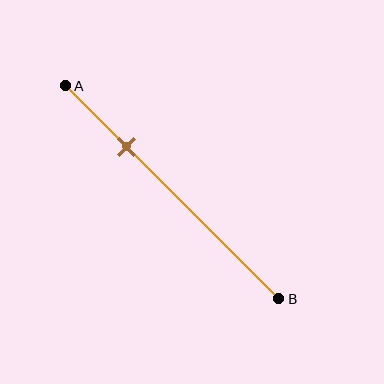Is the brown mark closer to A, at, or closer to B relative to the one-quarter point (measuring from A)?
The brown mark is closer to point B than the one-quarter point of segment AB.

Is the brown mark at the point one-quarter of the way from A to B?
No, the mark is at about 30% from A, not at the 25% one-quarter point.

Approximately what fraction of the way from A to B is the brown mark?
The brown mark is approximately 30% of the way from A to B.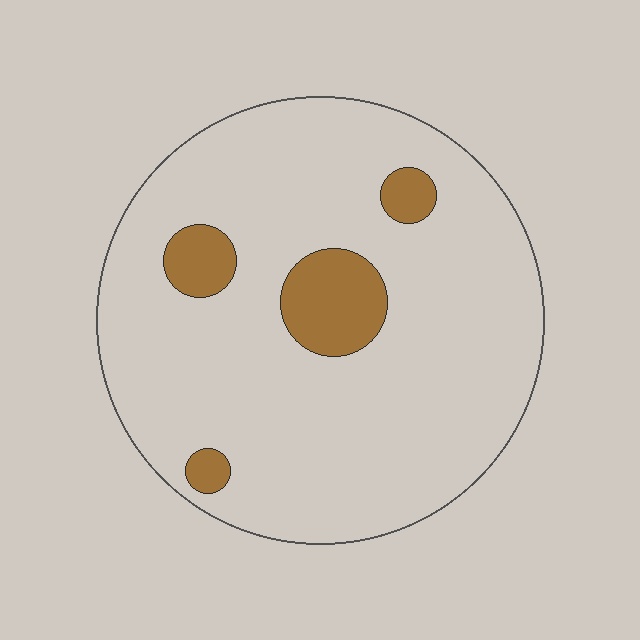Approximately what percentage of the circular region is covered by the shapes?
Approximately 10%.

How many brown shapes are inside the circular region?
4.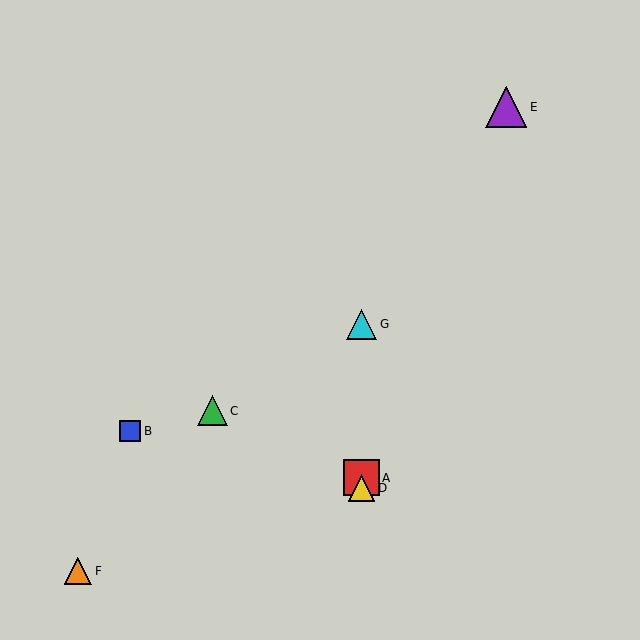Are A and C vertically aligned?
No, A is at x≈362 and C is at x≈212.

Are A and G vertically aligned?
Yes, both are at x≈362.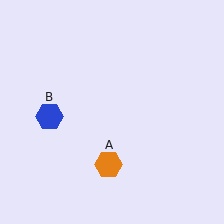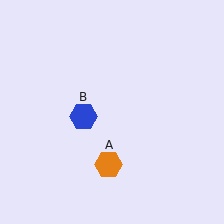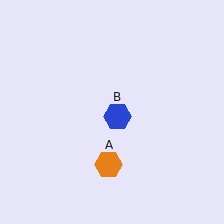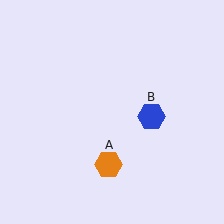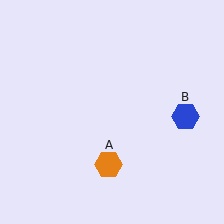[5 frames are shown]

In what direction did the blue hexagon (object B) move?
The blue hexagon (object B) moved right.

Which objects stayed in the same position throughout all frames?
Orange hexagon (object A) remained stationary.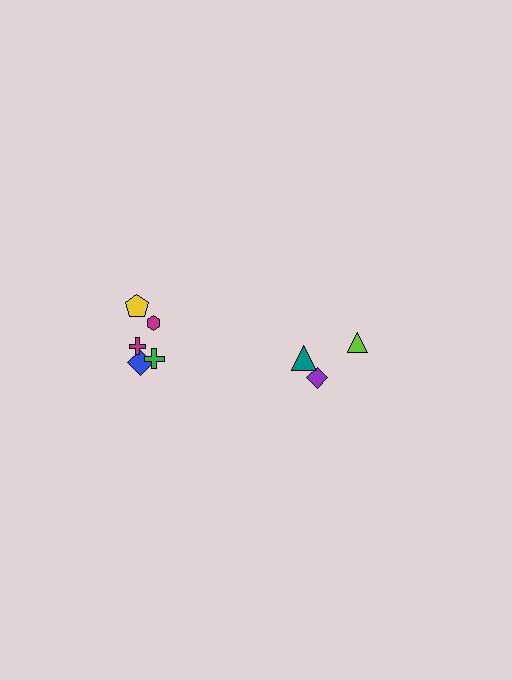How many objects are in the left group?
There are 5 objects.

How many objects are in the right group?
There are 3 objects.